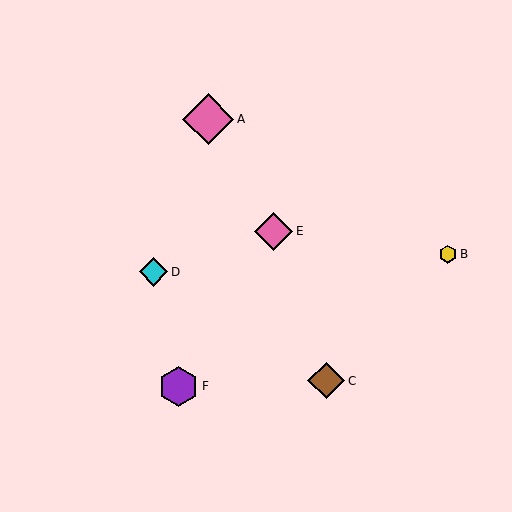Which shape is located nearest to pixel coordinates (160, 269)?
The cyan diamond (labeled D) at (154, 272) is nearest to that location.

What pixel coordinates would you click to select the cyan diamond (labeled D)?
Click at (154, 272) to select the cyan diamond D.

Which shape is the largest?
The pink diamond (labeled A) is the largest.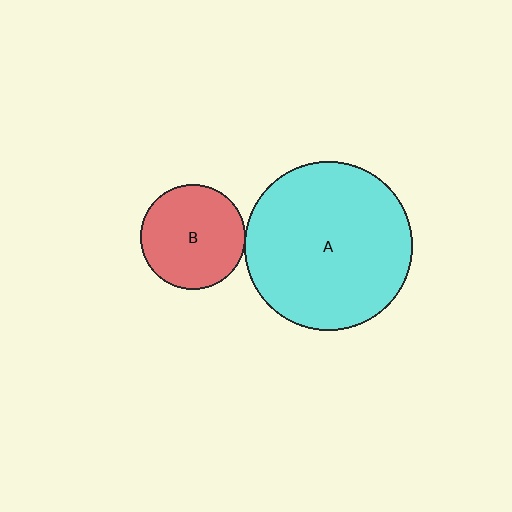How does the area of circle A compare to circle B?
Approximately 2.6 times.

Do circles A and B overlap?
Yes.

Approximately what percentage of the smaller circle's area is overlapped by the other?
Approximately 5%.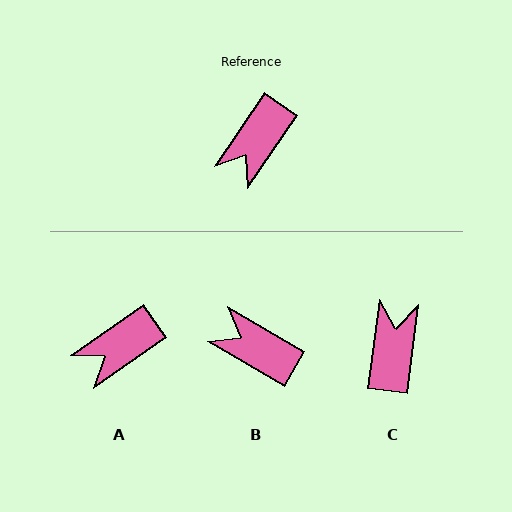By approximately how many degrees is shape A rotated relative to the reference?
Approximately 21 degrees clockwise.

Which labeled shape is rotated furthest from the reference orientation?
C, about 153 degrees away.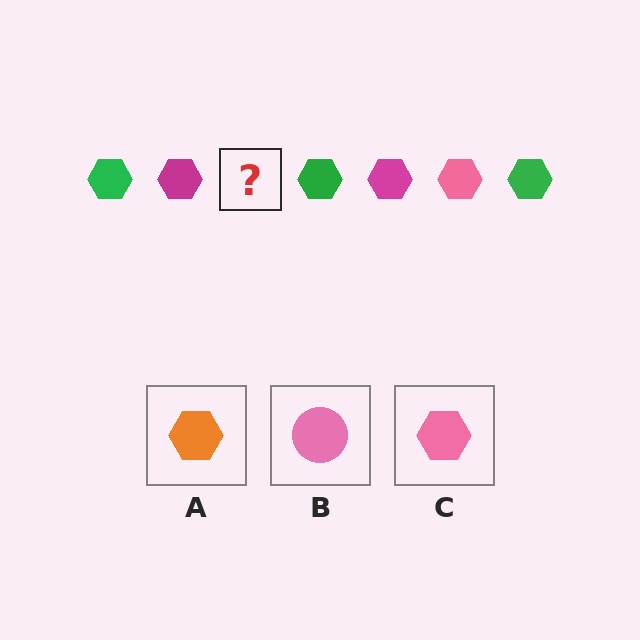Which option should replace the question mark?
Option C.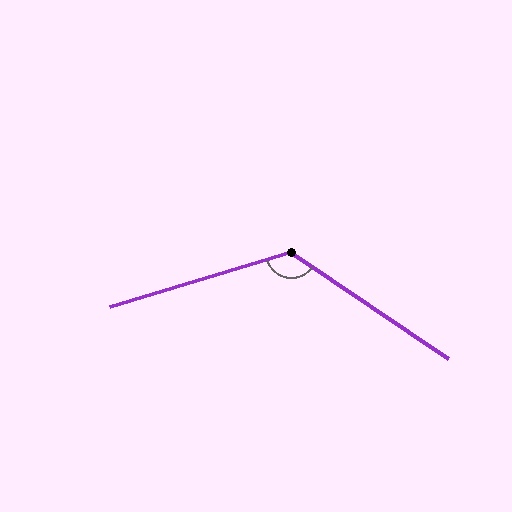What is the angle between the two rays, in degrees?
Approximately 129 degrees.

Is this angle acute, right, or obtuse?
It is obtuse.